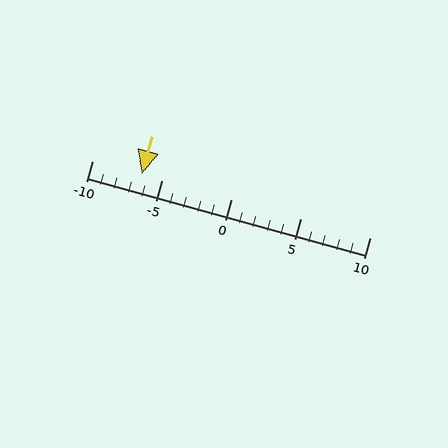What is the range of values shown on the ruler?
The ruler shows values from -10 to 10.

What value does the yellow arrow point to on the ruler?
The yellow arrow points to approximately -6.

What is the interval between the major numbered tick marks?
The major tick marks are spaced 5 units apart.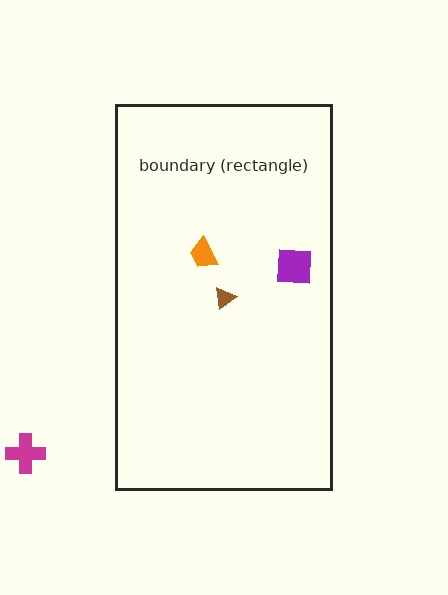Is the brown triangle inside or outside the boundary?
Inside.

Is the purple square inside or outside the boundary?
Inside.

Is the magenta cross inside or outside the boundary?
Outside.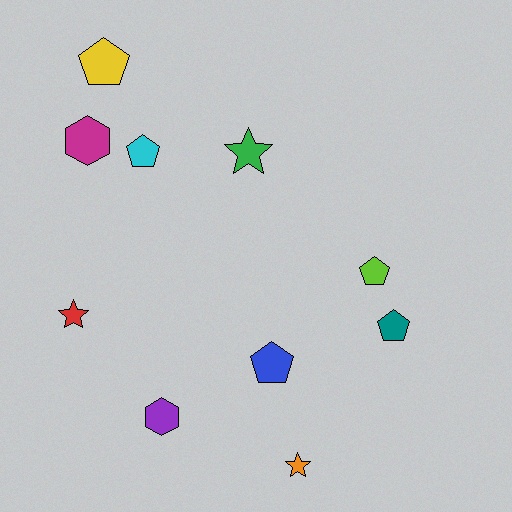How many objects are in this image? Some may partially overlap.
There are 10 objects.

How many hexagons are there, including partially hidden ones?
There are 2 hexagons.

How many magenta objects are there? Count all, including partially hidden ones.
There is 1 magenta object.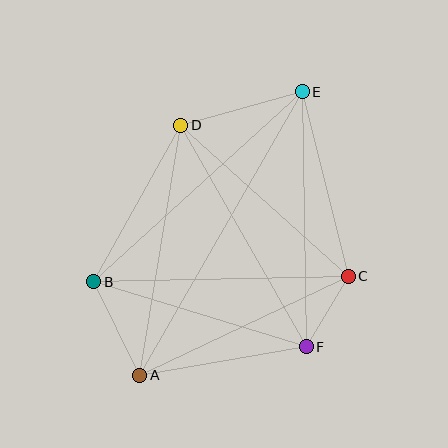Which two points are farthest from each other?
Points A and E are farthest from each other.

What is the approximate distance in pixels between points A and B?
The distance between A and B is approximately 104 pixels.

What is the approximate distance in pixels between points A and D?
The distance between A and D is approximately 253 pixels.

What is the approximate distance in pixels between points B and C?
The distance between B and C is approximately 255 pixels.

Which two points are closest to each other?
Points C and F are closest to each other.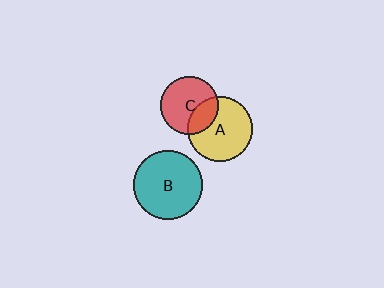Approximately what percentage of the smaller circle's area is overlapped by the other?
Approximately 30%.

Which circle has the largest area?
Circle B (teal).